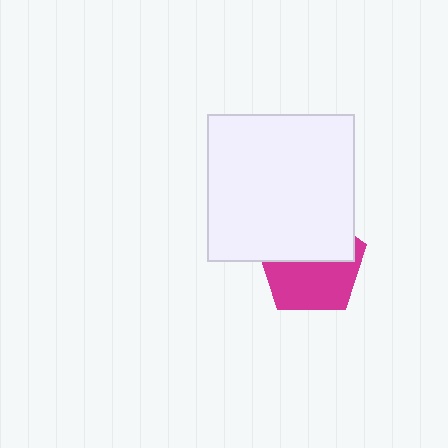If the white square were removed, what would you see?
You would see the complete magenta pentagon.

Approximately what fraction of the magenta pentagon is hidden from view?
Roughly 47% of the magenta pentagon is hidden behind the white square.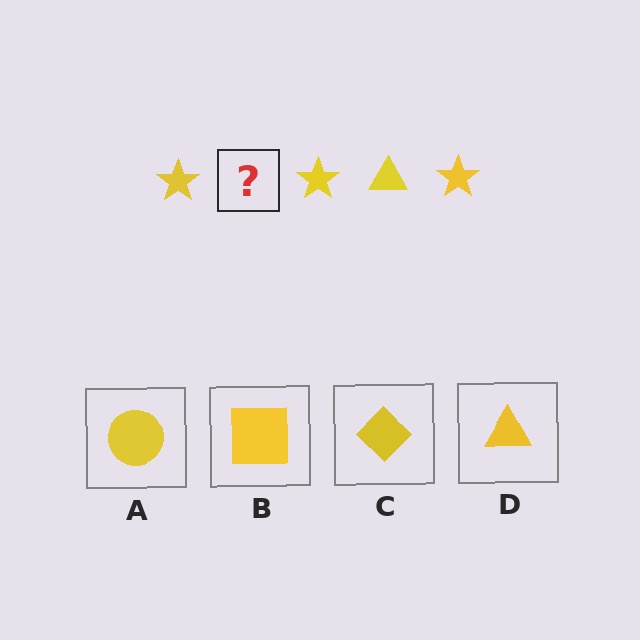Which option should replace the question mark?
Option D.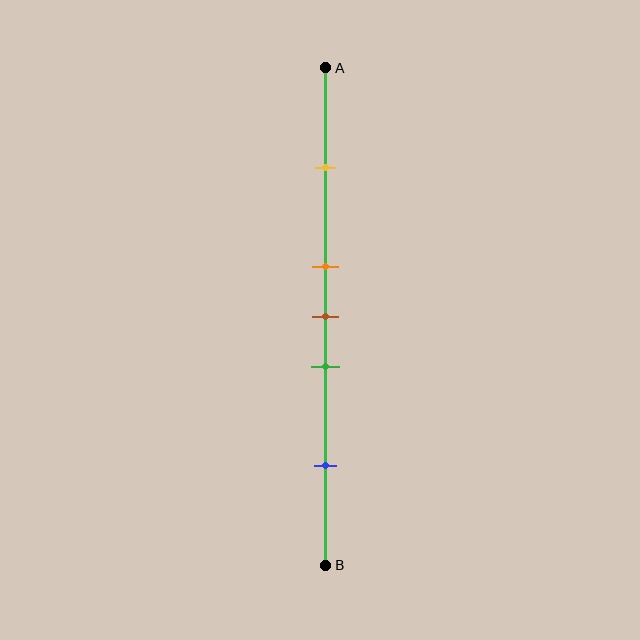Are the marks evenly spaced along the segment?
No, the marks are not evenly spaced.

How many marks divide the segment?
There are 5 marks dividing the segment.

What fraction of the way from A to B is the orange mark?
The orange mark is approximately 40% (0.4) of the way from A to B.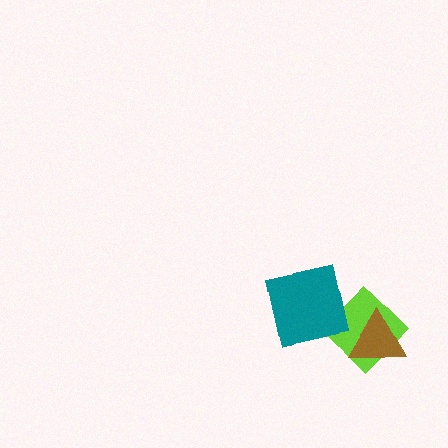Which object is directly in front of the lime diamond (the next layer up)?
The brown triangle is directly in front of the lime diamond.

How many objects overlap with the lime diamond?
2 objects overlap with the lime diamond.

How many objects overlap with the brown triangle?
1 object overlaps with the brown triangle.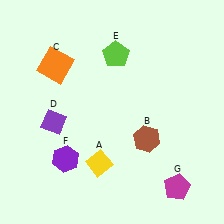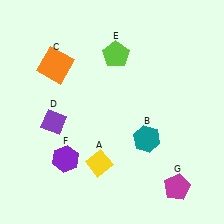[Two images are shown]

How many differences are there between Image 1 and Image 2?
There is 1 difference between the two images.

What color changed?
The hexagon (B) changed from brown in Image 1 to teal in Image 2.